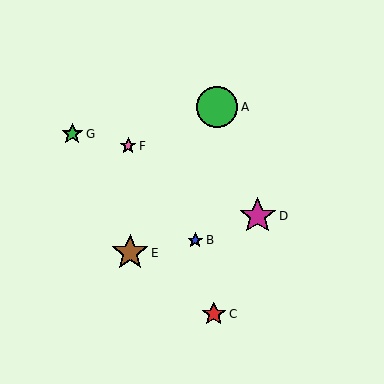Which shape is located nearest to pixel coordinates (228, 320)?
The red star (labeled C) at (214, 314) is nearest to that location.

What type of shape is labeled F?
Shape F is a pink star.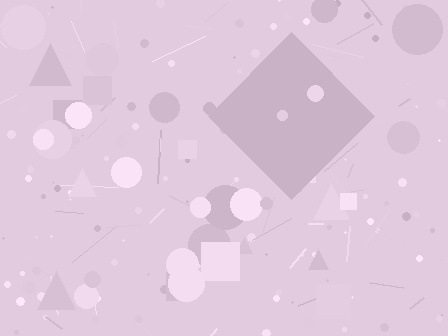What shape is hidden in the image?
A diamond is hidden in the image.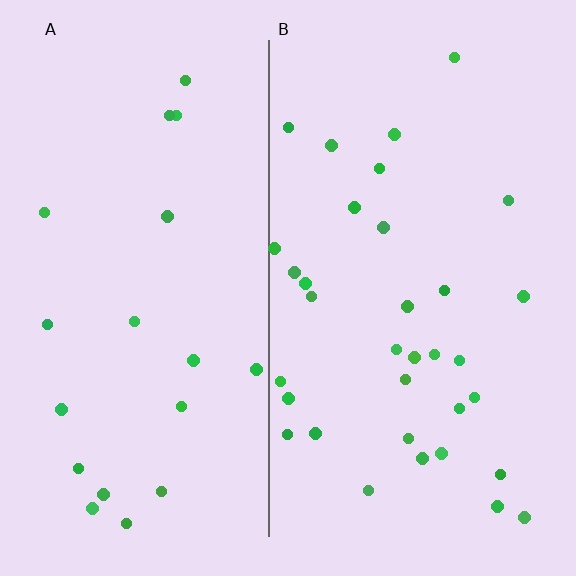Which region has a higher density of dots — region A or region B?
B (the right).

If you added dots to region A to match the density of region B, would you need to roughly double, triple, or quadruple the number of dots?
Approximately double.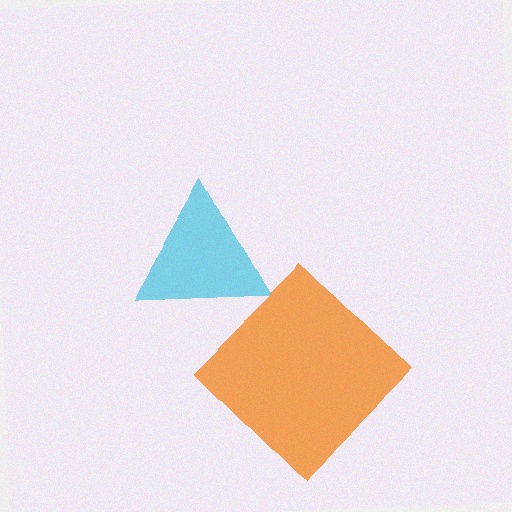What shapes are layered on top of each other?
The layered shapes are: a cyan triangle, an orange diamond.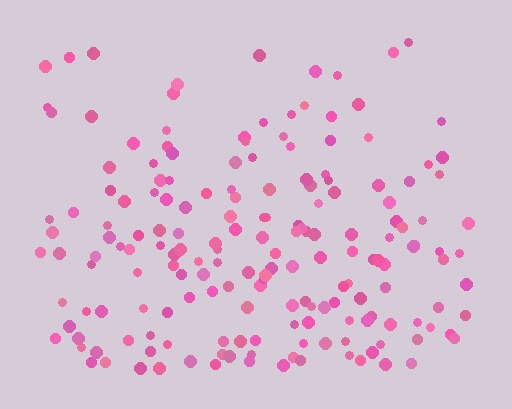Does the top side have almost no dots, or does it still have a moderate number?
Still a moderate number, just noticeably fewer than the bottom.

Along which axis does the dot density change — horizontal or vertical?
Vertical.